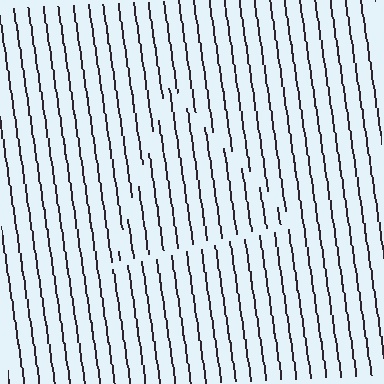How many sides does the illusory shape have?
3 sides — the line-ends trace a triangle.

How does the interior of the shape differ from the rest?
The interior of the shape contains the same grating, shifted by half a period — the contour is defined by the phase discontinuity where line-ends from the inner and outer gratings abut.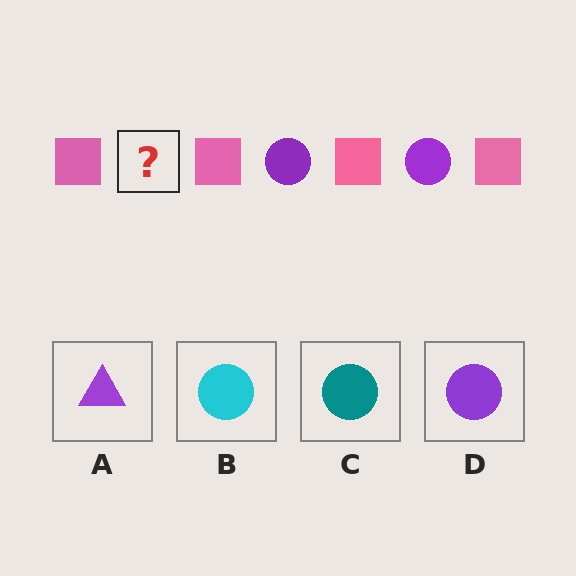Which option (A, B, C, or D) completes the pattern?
D.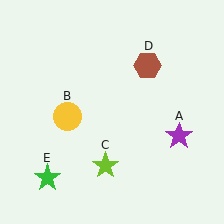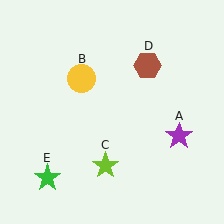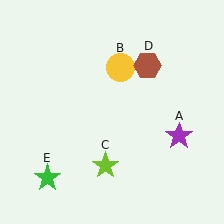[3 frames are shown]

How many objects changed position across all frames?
1 object changed position: yellow circle (object B).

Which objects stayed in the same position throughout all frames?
Purple star (object A) and lime star (object C) and brown hexagon (object D) and green star (object E) remained stationary.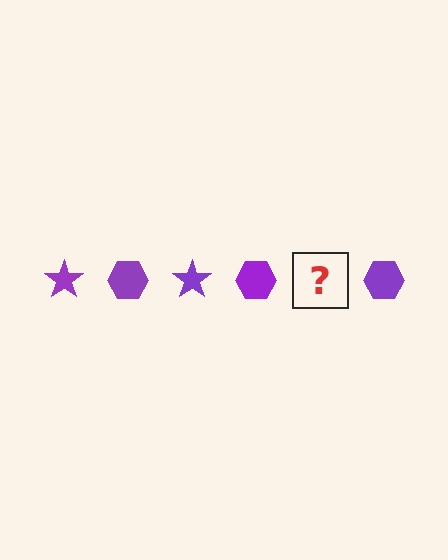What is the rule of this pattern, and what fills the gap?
The rule is that the pattern cycles through star, hexagon shapes in purple. The gap should be filled with a purple star.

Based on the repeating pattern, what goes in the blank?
The blank should be a purple star.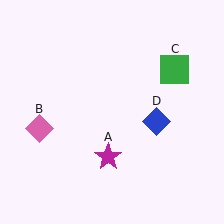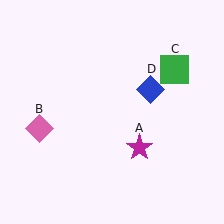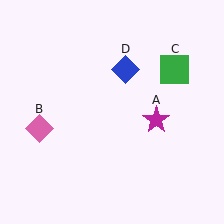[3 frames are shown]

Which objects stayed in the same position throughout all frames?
Pink diamond (object B) and green square (object C) remained stationary.